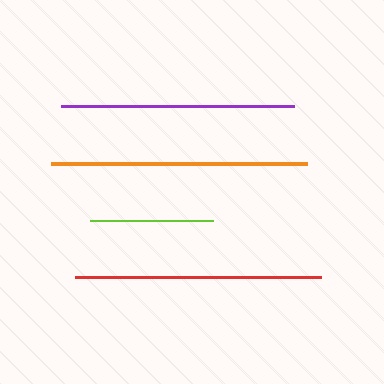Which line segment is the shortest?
The lime line is the shortest at approximately 123 pixels.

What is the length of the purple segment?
The purple segment is approximately 232 pixels long.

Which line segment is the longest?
The orange line is the longest at approximately 257 pixels.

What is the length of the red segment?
The red segment is approximately 247 pixels long.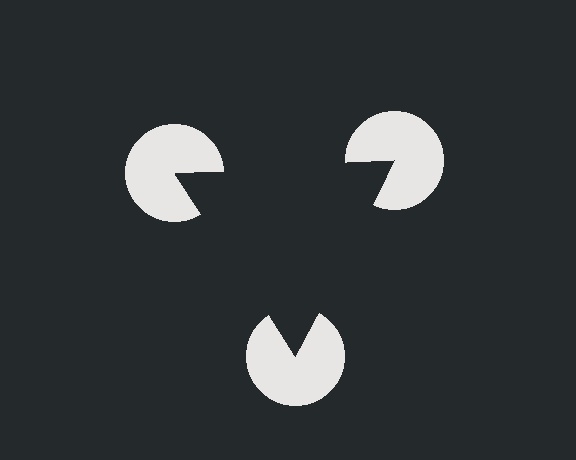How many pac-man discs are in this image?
There are 3 — one at each vertex of the illusory triangle.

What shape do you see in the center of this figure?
An illusory triangle — its edges are inferred from the aligned wedge cuts in the pac-man discs, not physically drawn.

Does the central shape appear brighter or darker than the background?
It typically appears slightly darker than the background, even though no actual brightness change is drawn.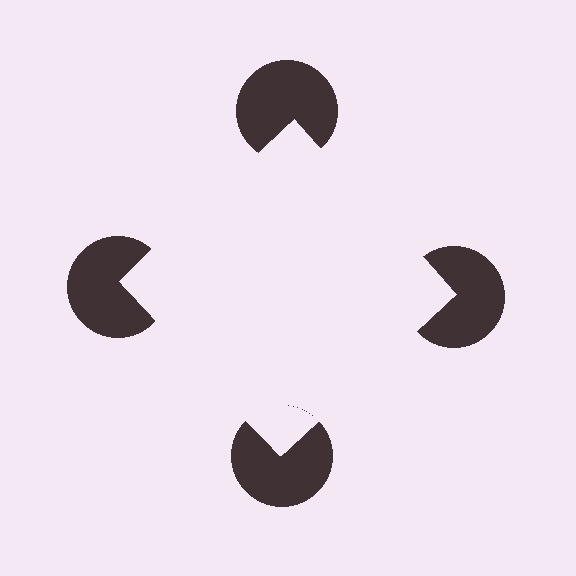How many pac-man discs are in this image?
There are 4 — one at each vertex of the illusory square.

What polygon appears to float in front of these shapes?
An illusory square — its edges are inferred from the aligned wedge cuts in the pac-man discs, not physically drawn.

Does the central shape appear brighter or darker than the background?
It typically appears slightly brighter than the background, even though no actual brightness change is drawn.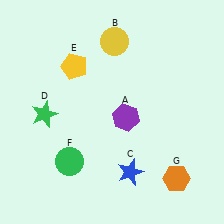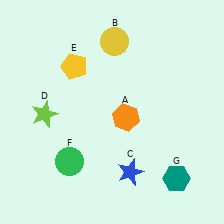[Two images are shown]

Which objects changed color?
A changed from purple to orange. D changed from green to lime. G changed from orange to teal.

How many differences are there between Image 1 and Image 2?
There are 3 differences between the two images.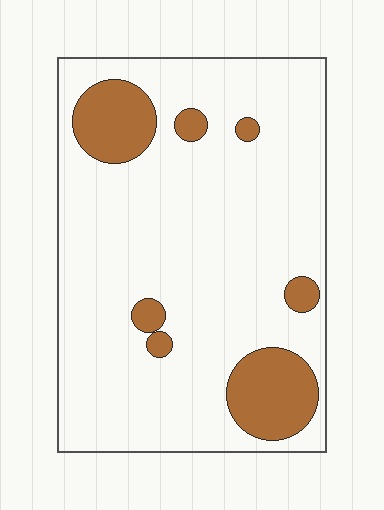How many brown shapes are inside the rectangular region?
7.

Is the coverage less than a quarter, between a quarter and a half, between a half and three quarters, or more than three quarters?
Less than a quarter.